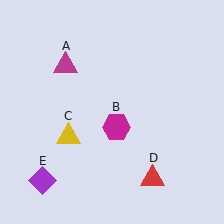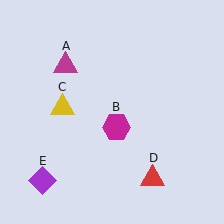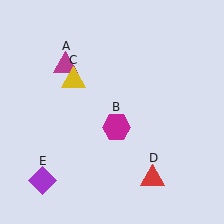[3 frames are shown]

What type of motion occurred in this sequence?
The yellow triangle (object C) rotated clockwise around the center of the scene.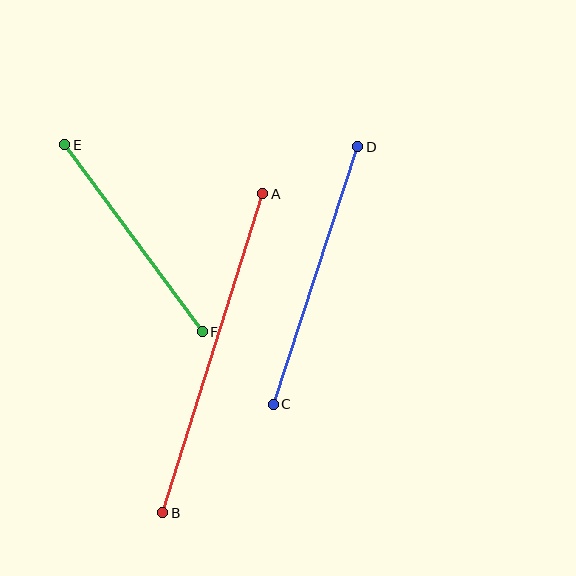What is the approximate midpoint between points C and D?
The midpoint is at approximately (315, 276) pixels.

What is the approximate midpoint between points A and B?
The midpoint is at approximately (213, 353) pixels.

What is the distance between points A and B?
The distance is approximately 334 pixels.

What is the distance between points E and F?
The distance is approximately 232 pixels.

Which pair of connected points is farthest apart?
Points A and B are farthest apart.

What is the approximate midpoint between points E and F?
The midpoint is at approximately (133, 238) pixels.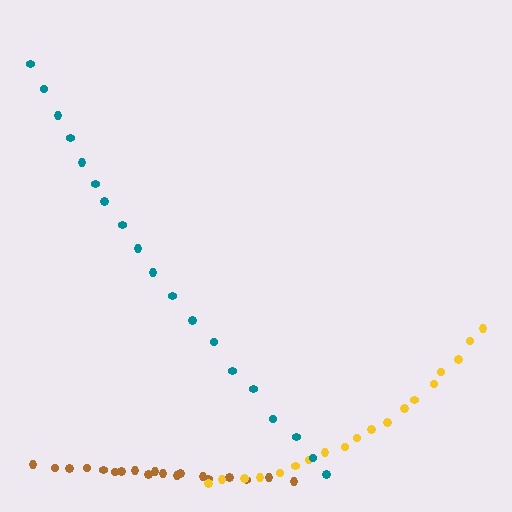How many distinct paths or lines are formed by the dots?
There are 3 distinct paths.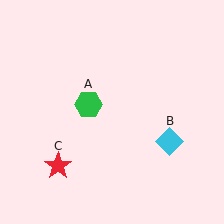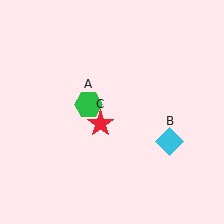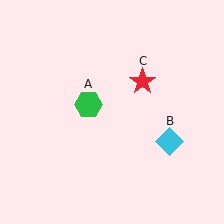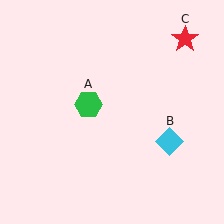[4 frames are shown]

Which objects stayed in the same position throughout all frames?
Green hexagon (object A) and cyan diamond (object B) remained stationary.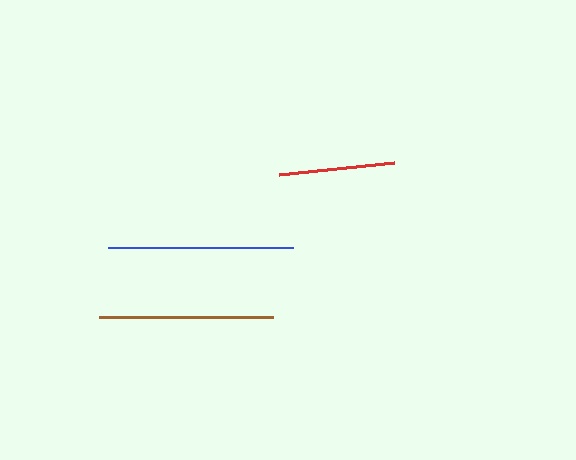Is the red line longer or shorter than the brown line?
The brown line is longer than the red line.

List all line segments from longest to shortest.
From longest to shortest: blue, brown, red.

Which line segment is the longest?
The blue line is the longest at approximately 185 pixels.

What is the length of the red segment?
The red segment is approximately 115 pixels long.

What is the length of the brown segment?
The brown segment is approximately 174 pixels long.